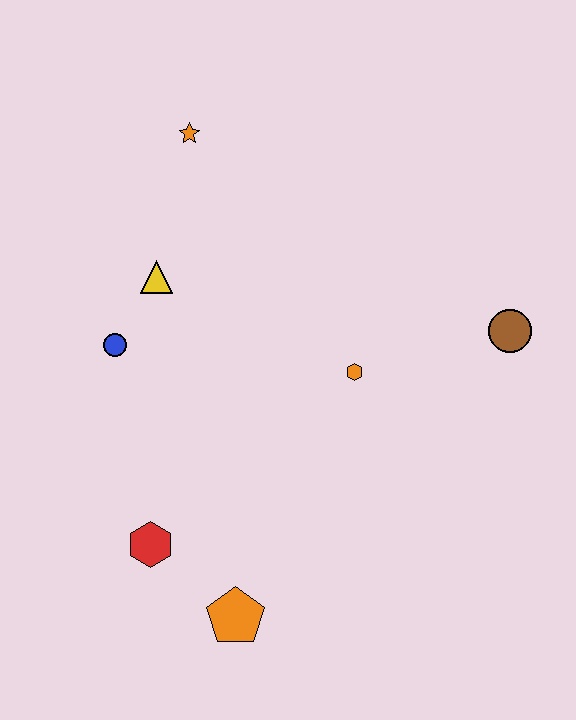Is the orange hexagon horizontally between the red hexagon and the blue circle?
No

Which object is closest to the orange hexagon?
The brown circle is closest to the orange hexagon.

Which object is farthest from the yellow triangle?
The brown circle is farthest from the yellow triangle.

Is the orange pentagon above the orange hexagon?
No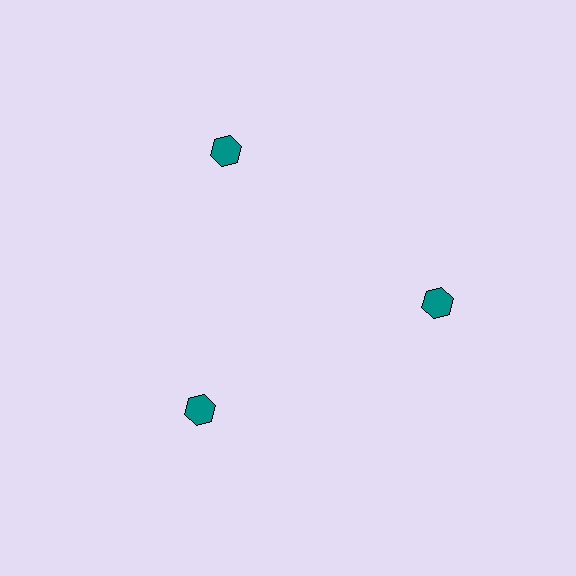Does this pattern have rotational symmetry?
Yes, this pattern has 3-fold rotational symmetry. It looks the same after rotating 120 degrees around the center.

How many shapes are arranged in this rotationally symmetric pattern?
There are 3 shapes, arranged in 3 groups of 1.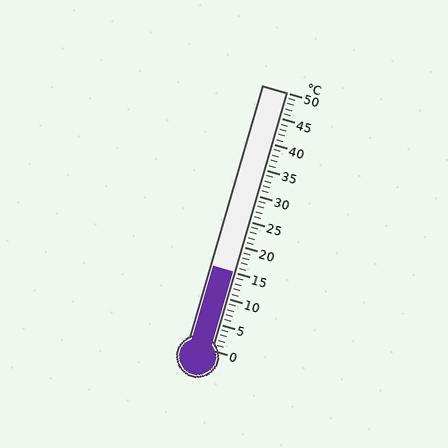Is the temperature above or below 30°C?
The temperature is below 30°C.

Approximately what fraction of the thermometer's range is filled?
The thermometer is filled to approximately 30% of its range.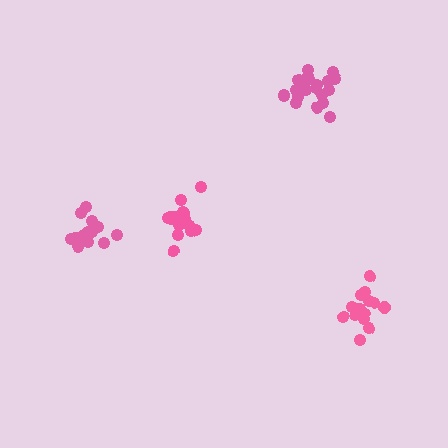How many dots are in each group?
Group 1: 21 dots, Group 2: 16 dots, Group 3: 18 dots, Group 4: 16 dots (71 total).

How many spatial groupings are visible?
There are 4 spatial groupings.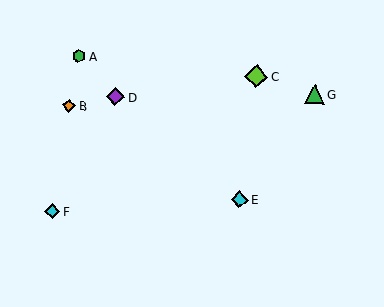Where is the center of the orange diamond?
The center of the orange diamond is at (69, 106).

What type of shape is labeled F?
Shape F is a cyan diamond.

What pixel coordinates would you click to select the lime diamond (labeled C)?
Click at (256, 77) to select the lime diamond C.